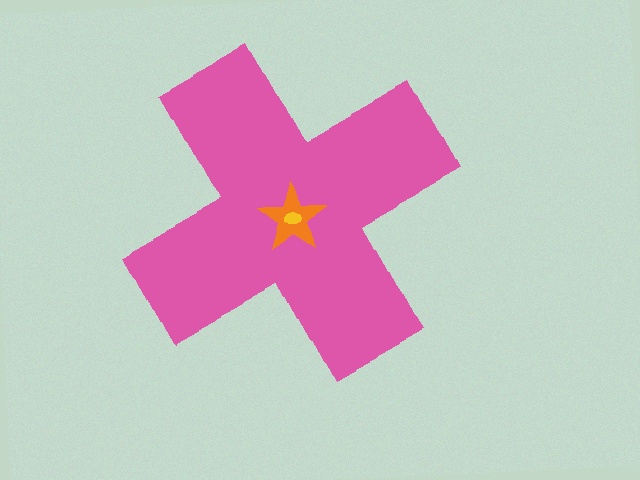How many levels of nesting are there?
3.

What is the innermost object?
The yellow ellipse.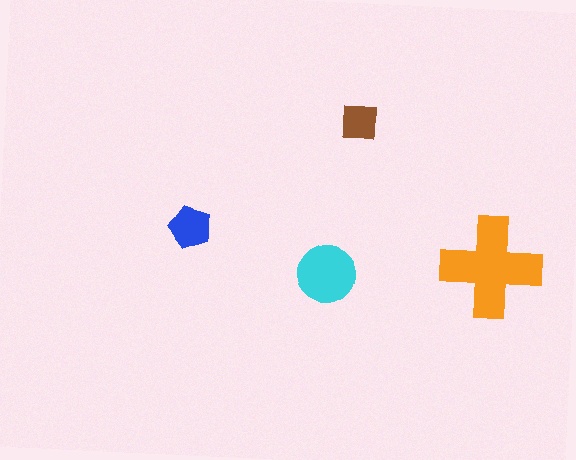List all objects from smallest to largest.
The brown square, the blue pentagon, the cyan circle, the orange cross.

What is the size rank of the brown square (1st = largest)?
4th.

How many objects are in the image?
There are 4 objects in the image.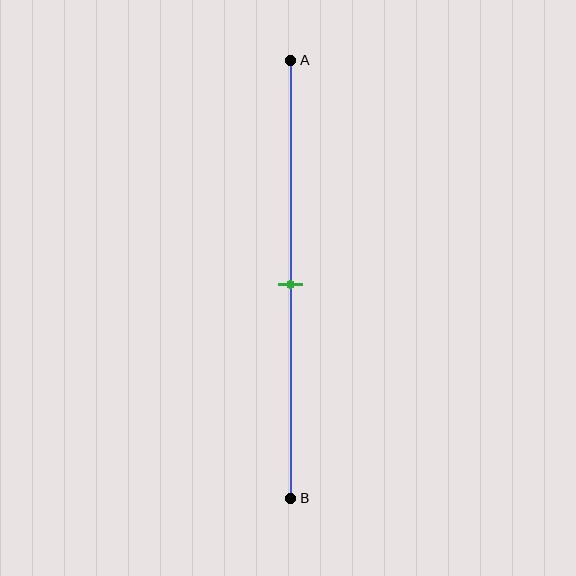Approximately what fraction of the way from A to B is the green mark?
The green mark is approximately 50% of the way from A to B.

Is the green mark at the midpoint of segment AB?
Yes, the mark is approximately at the midpoint.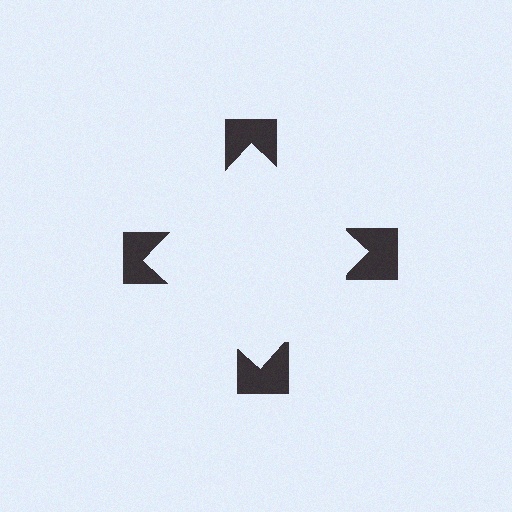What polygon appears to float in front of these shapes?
An illusory square — its edges are inferred from the aligned wedge cuts in the notched squares, not physically drawn.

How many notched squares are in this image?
There are 4 — one at each vertex of the illusory square.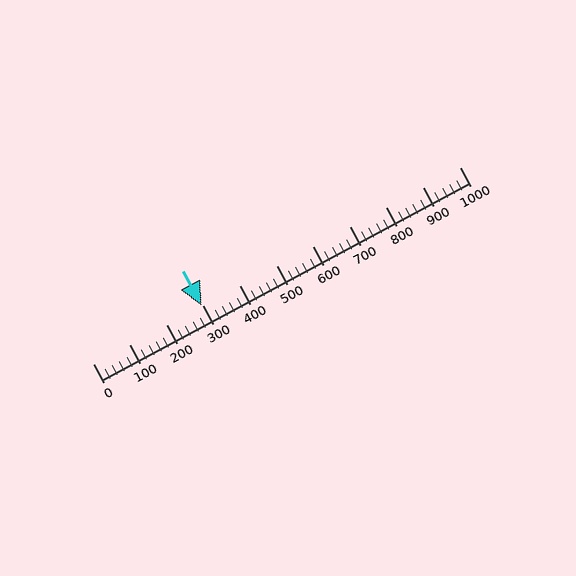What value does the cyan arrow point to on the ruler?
The cyan arrow points to approximately 296.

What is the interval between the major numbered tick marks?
The major tick marks are spaced 100 units apart.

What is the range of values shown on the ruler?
The ruler shows values from 0 to 1000.